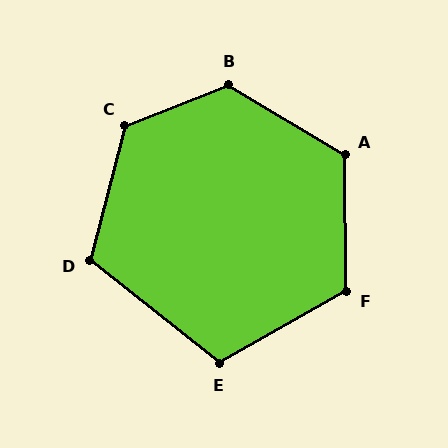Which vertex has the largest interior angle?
B, at approximately 127 degrees.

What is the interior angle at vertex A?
Approximately 121 degrees (obtuse).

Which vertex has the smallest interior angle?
E, at approximately 112 degrees.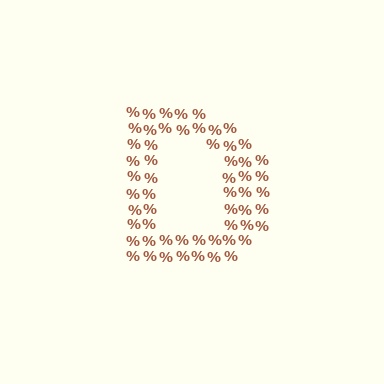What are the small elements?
The small elements are percent signs.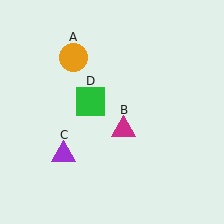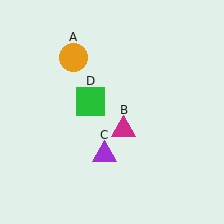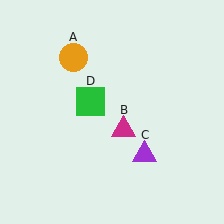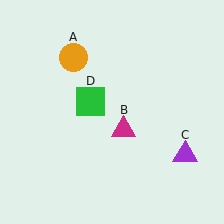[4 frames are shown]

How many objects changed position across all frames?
1 object changed position: purple triangle (object C).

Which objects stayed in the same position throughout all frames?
Orange circle (object A) and magenta triangle (object B) and green square (object D) remained stationary.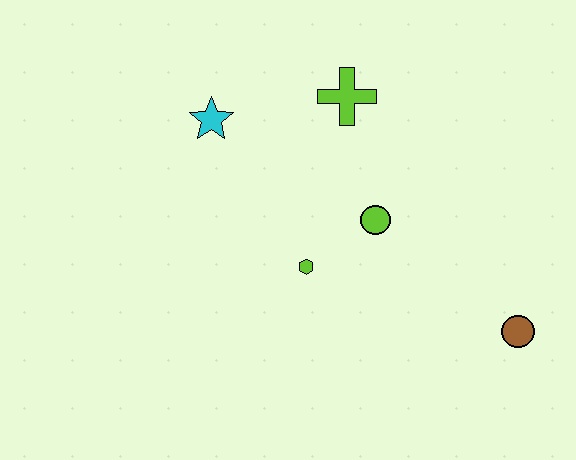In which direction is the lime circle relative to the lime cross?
The lime circle is below the lime cross.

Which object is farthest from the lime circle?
The cyan star is farthest from the lime circle.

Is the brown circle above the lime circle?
No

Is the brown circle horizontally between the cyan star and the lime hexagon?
No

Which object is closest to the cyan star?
The lime cross is closest to the cyan star.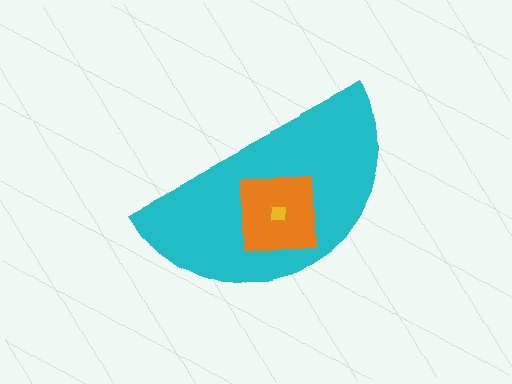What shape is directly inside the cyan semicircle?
The orange square.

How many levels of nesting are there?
3.